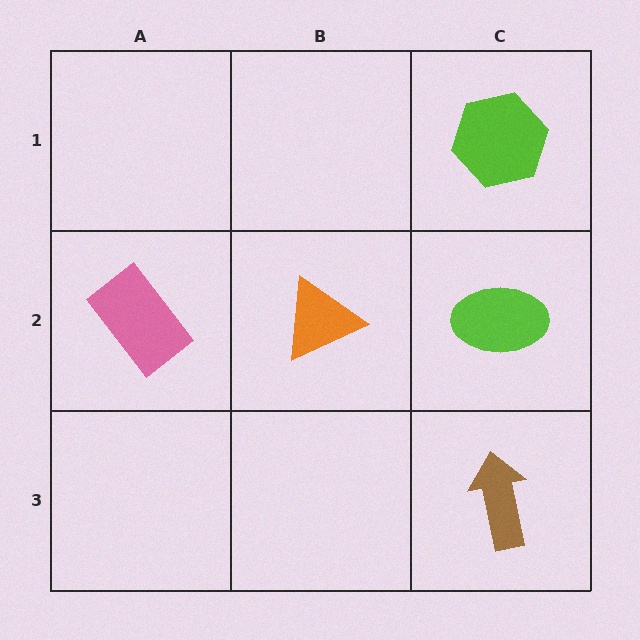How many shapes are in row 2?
3 shapes.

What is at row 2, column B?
An orange triangle.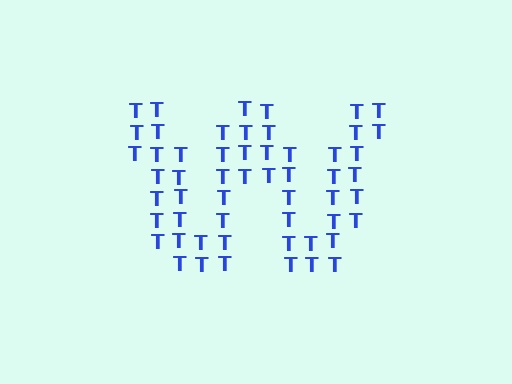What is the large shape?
The large shape is the letter W.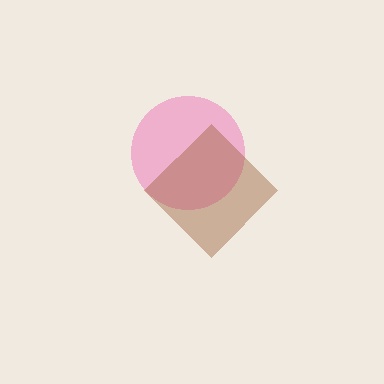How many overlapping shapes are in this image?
There are 2 overlapping shapes in the image.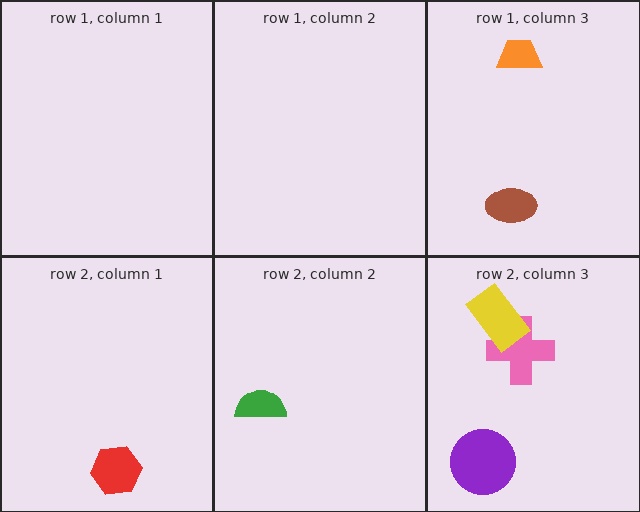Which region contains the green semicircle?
The row 2, column 2 region.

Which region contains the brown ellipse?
The row 1, column 3 region.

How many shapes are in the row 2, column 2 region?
1.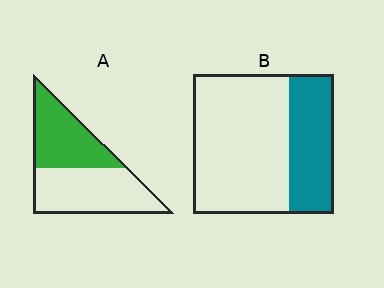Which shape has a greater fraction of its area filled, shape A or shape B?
Shape A.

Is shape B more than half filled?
No.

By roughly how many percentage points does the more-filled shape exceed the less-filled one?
By roughly 15 percentage points (A over B).